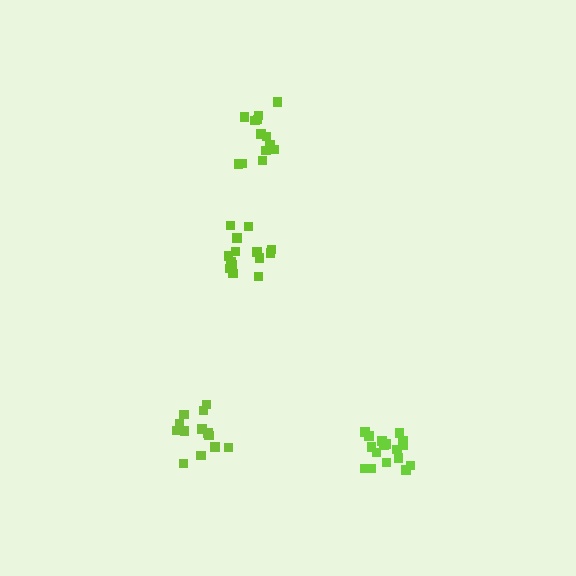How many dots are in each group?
Group 1: 14 dots, Group 2: 17 dots, Group 3: 13 dots, Group 4: 13 dots (57 total).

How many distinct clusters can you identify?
There are 4 distinct clusters.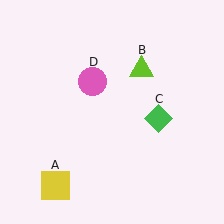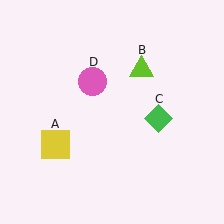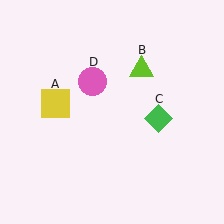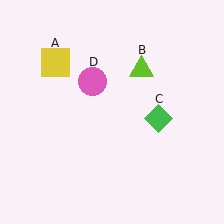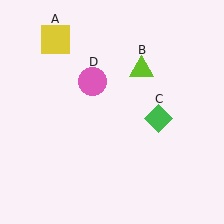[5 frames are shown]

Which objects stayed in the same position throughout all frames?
Lime triangle (object B) and green diamond (object C) and pink circle (object D) remained stationary.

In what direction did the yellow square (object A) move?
The yellow square (object A) moved up.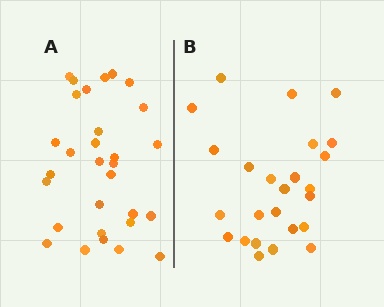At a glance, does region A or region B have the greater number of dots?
Region A (the left region) has more dots.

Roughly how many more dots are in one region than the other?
Region A has about 5 more dots than region B.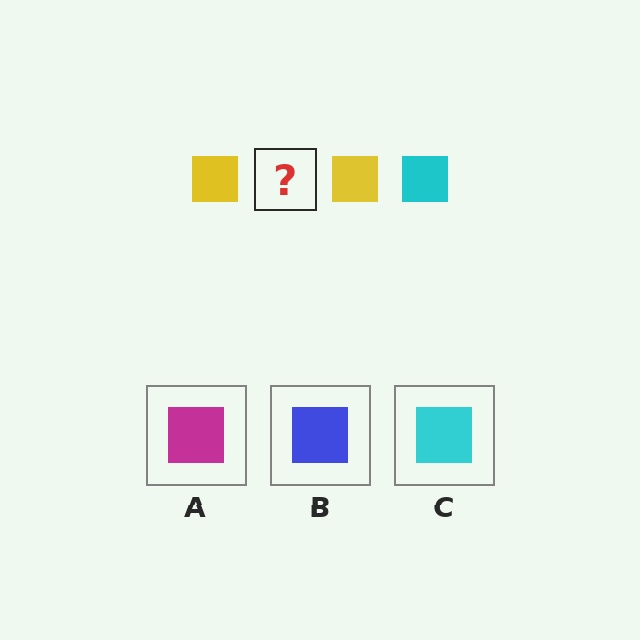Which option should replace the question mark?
Option C.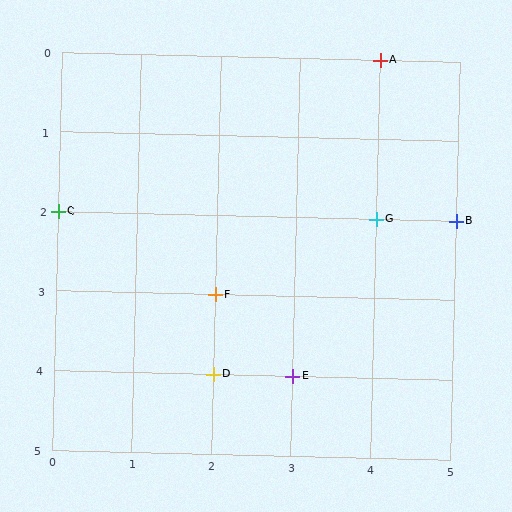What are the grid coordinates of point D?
Point D is at grid coordinates (2, 4).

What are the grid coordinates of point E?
Point E is at grid coordinates (3, 4).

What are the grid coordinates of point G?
Point G is at grid coordinates (4, 2).